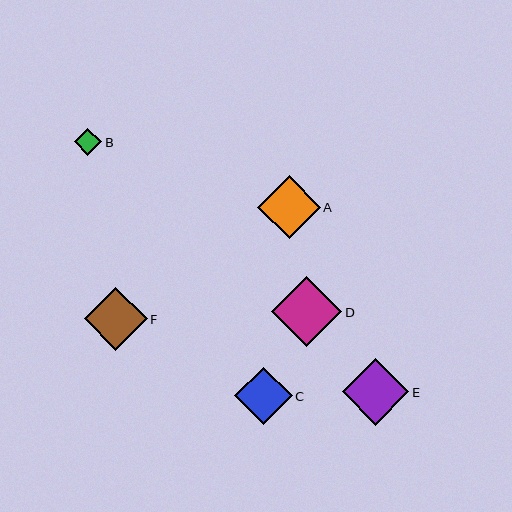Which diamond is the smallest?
Diamond B is the smallest with a size of approximately 28 pixels.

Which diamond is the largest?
Diamond D is the largest with a size of approximately 71 pixels.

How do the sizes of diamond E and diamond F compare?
Diamond E and diamond F are approximately the same size.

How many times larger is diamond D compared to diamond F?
Diamond D is approximately 1.1 times the size of diamond F.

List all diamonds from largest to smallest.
From largest to smallest: D, E, F, A, C, B.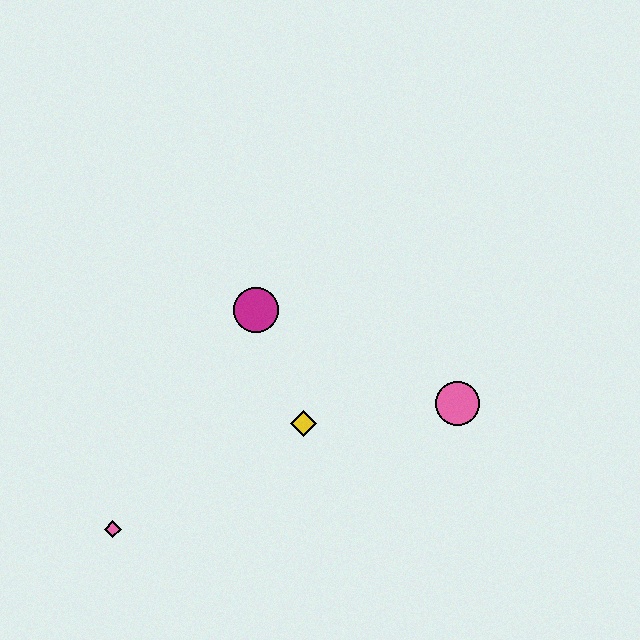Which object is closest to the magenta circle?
The yellow diamond is closest to the magenta circle.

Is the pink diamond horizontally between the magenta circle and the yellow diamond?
No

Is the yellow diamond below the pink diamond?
No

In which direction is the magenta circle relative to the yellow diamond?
The magenta circle is above the yellow diamond.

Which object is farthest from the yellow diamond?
The pink diamond is farthest from the yellow diamond.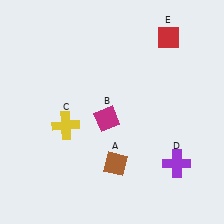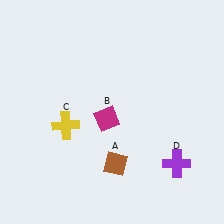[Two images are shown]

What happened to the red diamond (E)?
The red diamond (E) was removed in Image 2. It was in the top-right area of Image 1.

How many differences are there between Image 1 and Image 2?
There is 1 difference between the two images.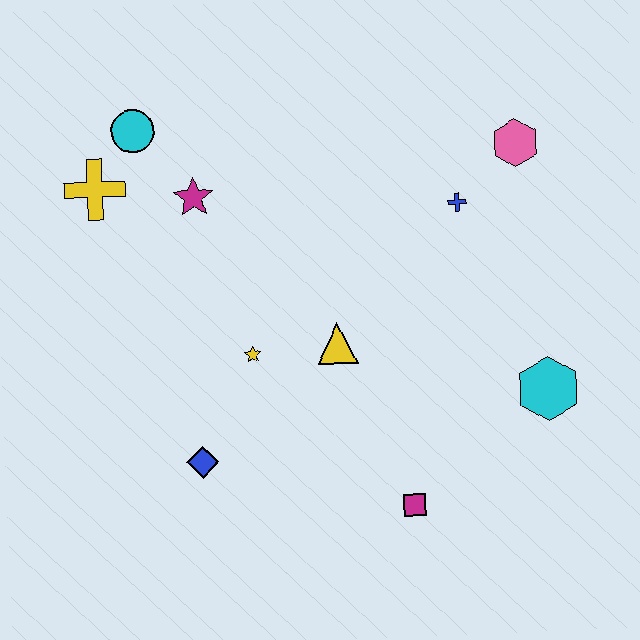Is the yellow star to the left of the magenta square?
Yes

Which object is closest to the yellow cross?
The cyan circle is closest to the yellow cross.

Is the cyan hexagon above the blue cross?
No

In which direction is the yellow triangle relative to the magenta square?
The yellow triangle is above the magenta square.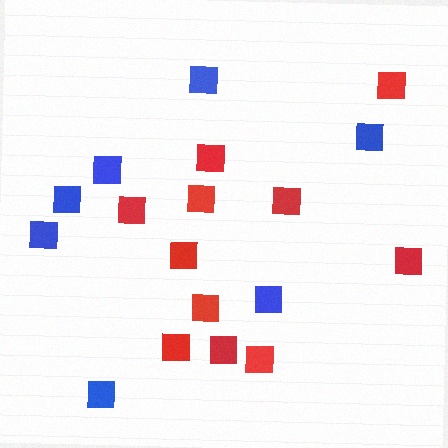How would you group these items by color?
There are 2 groups: one group of red squares (11) and one group of blue squares (7).